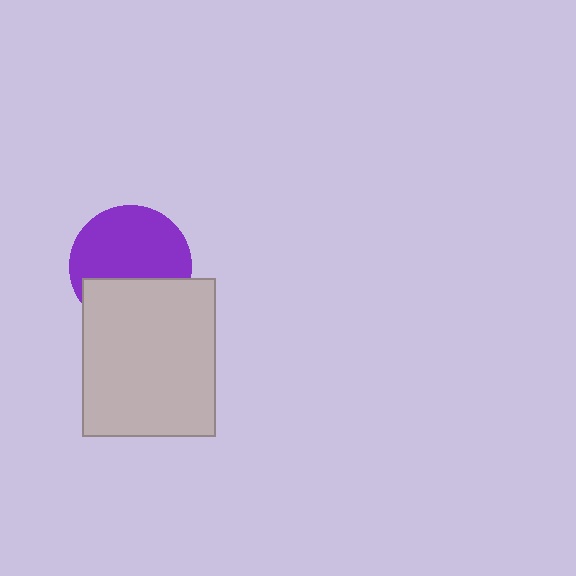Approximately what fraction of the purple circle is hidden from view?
Roughly 37% of the purple circle is hidden behind the light gray rectangle.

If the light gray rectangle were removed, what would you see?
You would see the complete purple circle.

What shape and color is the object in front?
The object in front is a light gray rectangle.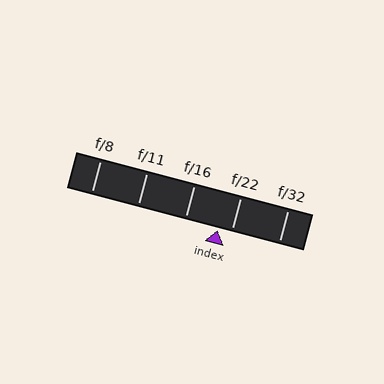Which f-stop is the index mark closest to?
The index mark is closest to f/22.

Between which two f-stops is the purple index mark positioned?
The index mark is between f/16 and f/22.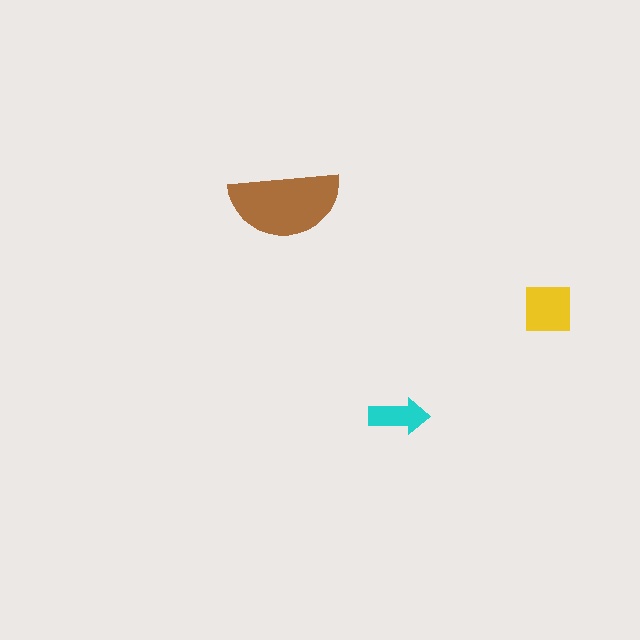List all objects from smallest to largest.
The cyan arrow, the yellow square, the brown semicircle.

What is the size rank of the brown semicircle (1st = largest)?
1st.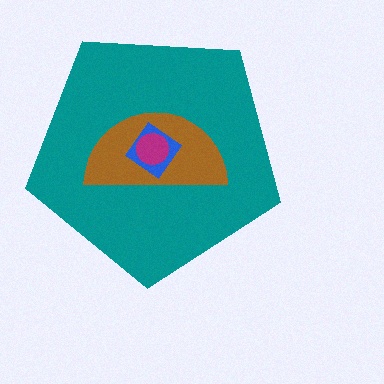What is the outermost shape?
The teal pentagon.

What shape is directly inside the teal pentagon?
The brown semicircle.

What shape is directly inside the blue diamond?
The magenta circle.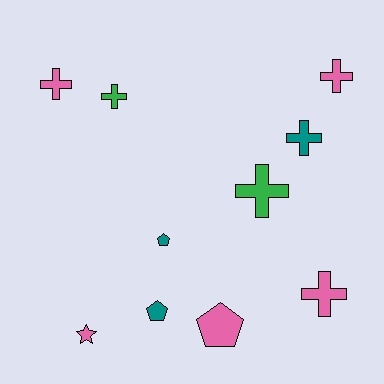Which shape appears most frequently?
Cross, with 6 objects.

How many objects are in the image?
There are 10 objects.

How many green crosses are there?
There are 2 green crosses.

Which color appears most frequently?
Pink, with 5 objects.